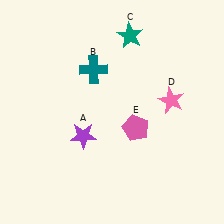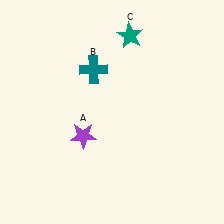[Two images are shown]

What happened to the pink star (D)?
The pink star (D) was removed in Image 2. It was in the top-right area of Image 1.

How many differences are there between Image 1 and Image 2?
There are 2 differences between the two images.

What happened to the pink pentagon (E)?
The pink pentagon (E) was removed in Image 2. It was in the bottom-right area of Image 1.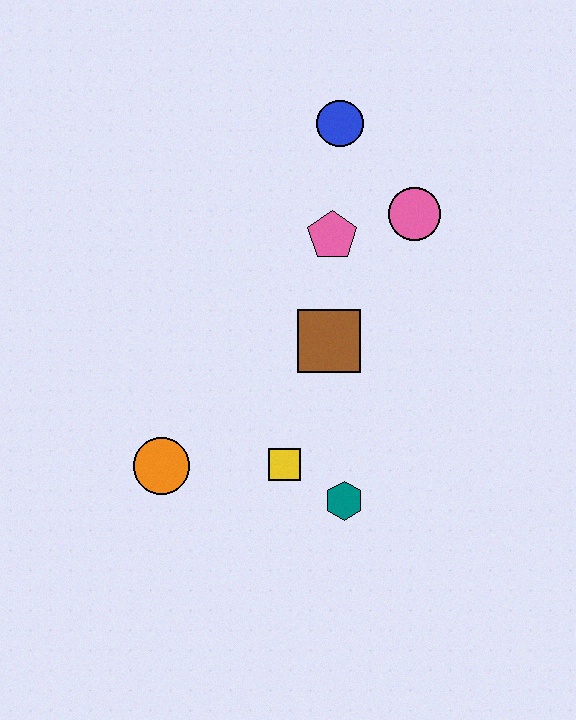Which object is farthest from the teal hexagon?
The blue circle is farthest from the teal hexagon.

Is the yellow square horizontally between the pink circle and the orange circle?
Yes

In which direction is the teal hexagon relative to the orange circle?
The teal hexagon is to the right of the orange circle.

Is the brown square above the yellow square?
Yes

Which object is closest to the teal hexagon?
The yellow square is closest to the teal hexagon.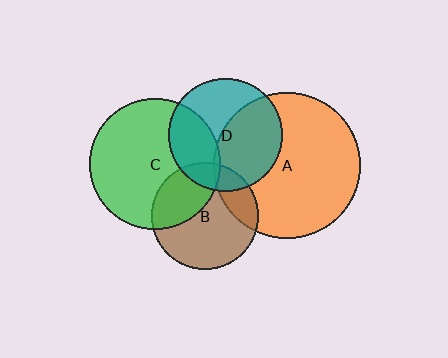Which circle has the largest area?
Circle A (orange).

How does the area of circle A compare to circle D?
Approximately 1.7 times.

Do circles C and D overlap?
Yes.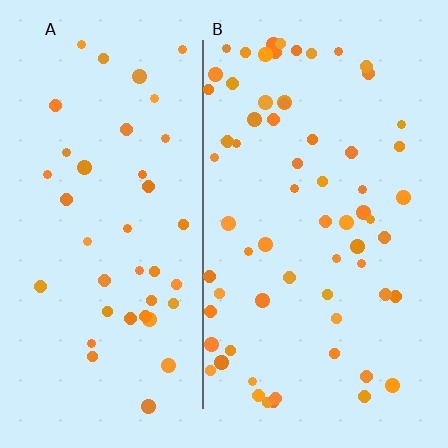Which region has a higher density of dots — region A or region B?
B (the right).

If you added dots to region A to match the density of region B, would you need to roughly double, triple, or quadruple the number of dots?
Approximately double.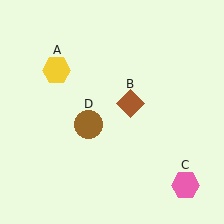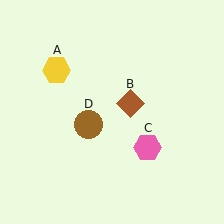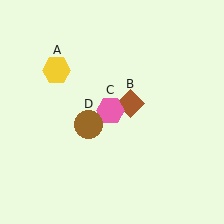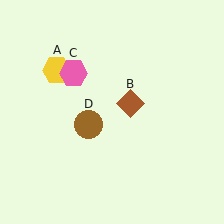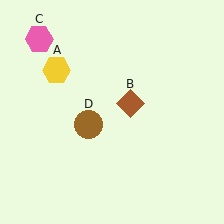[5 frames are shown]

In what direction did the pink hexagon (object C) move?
The pink hexagon (object C) moved up and to the left.